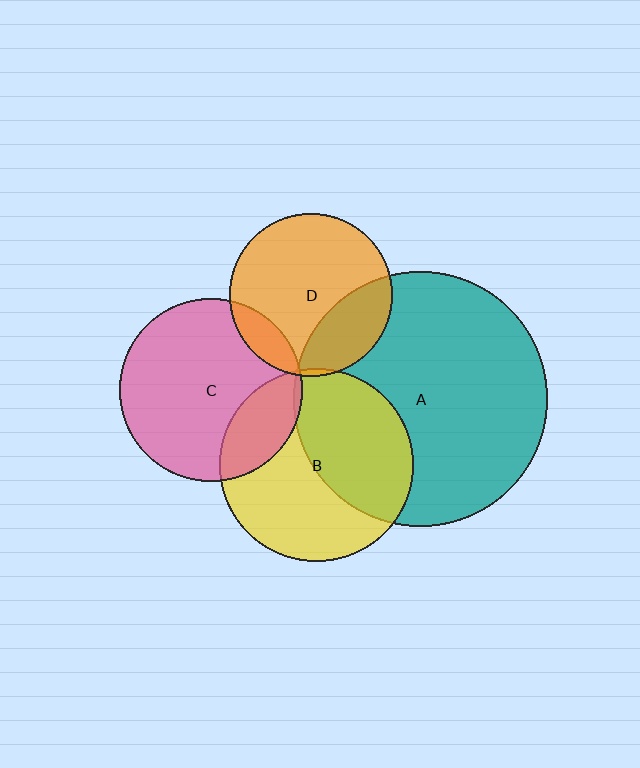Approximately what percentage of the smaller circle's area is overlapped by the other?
Approximately 5%.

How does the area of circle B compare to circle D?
Approximately 1.4 times.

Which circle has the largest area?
Circle A (teal).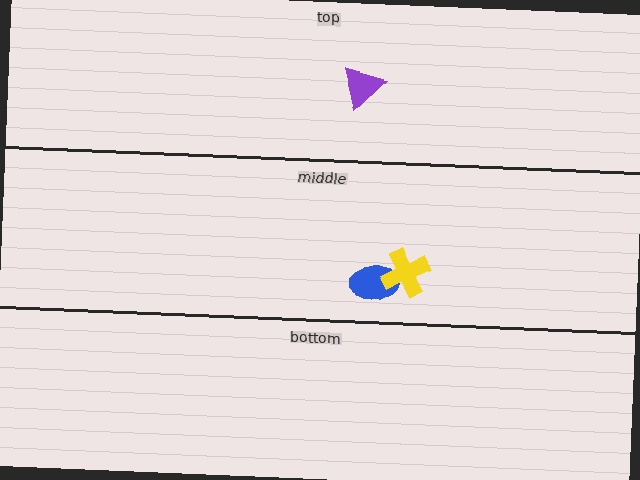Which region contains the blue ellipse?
The middle region.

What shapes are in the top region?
The purple triangle.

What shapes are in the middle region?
The blue ellipse, the yellow cross.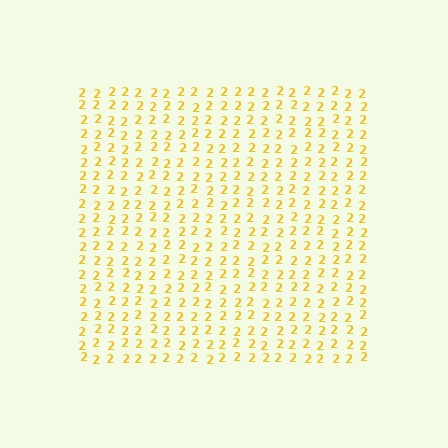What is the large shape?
The large shape is a square.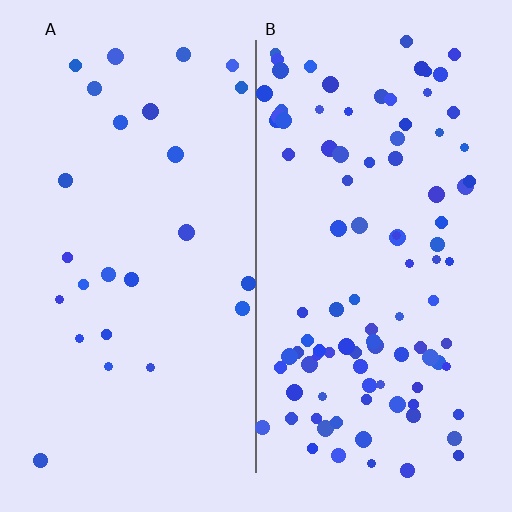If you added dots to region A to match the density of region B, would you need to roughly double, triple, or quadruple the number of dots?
Approximately quadruple.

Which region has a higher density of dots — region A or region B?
B (the right).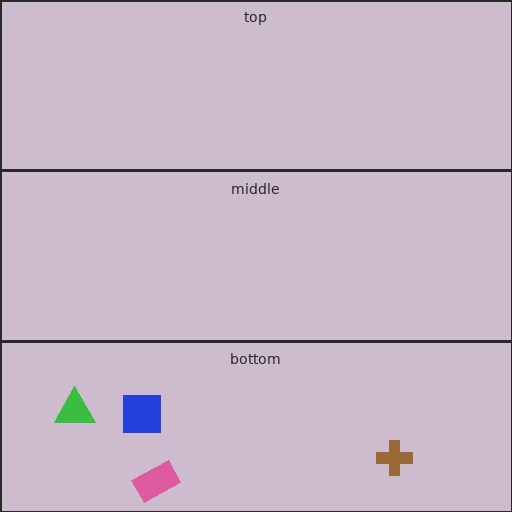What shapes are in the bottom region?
The brown cross, the green triangle, the blue square, the pink rectangle.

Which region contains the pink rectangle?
The bottom region.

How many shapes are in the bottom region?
4.